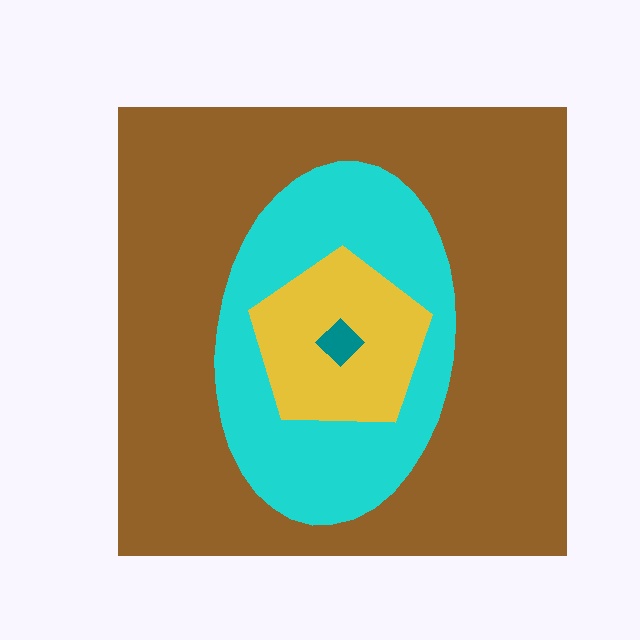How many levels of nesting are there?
4.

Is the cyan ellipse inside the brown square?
Yes.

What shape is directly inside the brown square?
The cyan ellipse.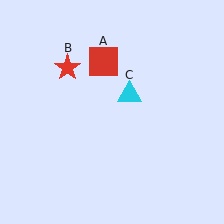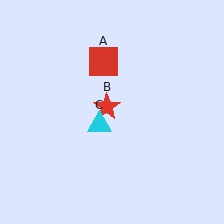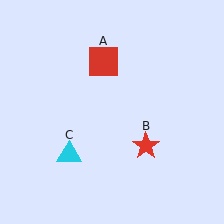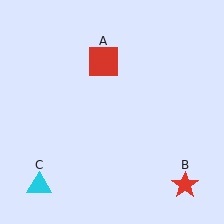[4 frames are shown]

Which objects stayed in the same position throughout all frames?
Red square (object A) remained stationary.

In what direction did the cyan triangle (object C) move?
The cyan triangle (object C) moved down and to the left.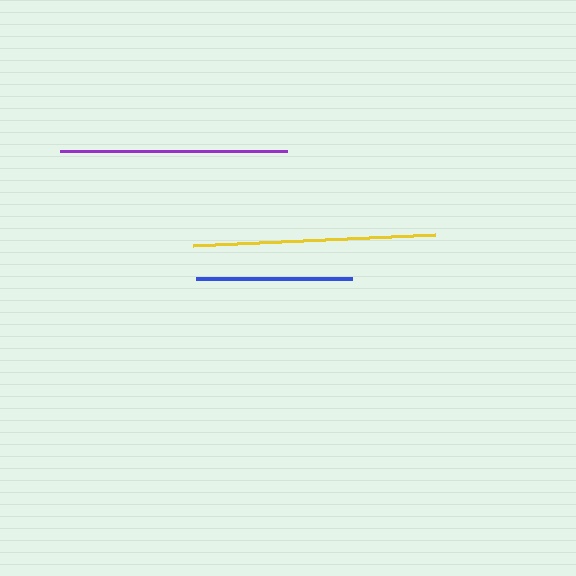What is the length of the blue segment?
The blue segment is approximately 156 pixels long.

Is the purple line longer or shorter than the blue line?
The purple line is longer than the blue line.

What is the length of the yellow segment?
The yellow segment is approximately 243 pixels long.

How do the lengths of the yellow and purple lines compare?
The yellow and purple lines are approximately the same length.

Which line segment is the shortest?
The blue line is the shortest at approximately 156 pixels.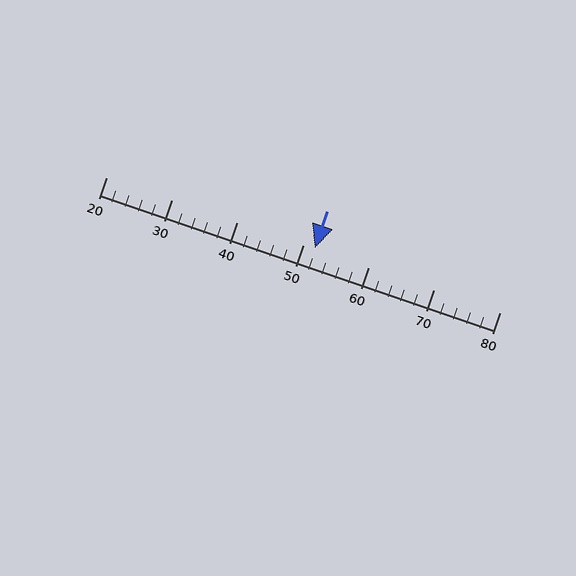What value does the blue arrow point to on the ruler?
The blue arrow points to approximately 52.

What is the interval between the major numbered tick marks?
The major tick marks are spaced 10 units apart.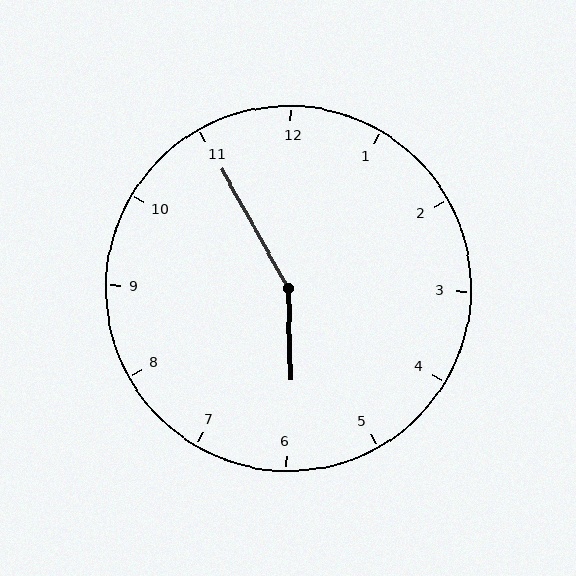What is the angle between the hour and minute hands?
Approximately 152 degrees.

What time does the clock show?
5:55.